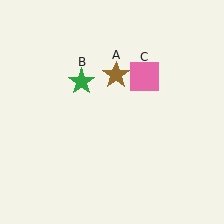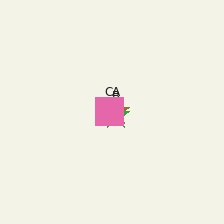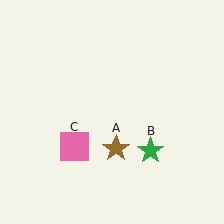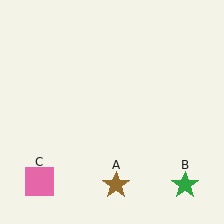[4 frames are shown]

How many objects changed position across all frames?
3 objects changed position: brown star (object A), green star (object B), pink square (object C).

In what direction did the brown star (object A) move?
The brown star (object A) moved down.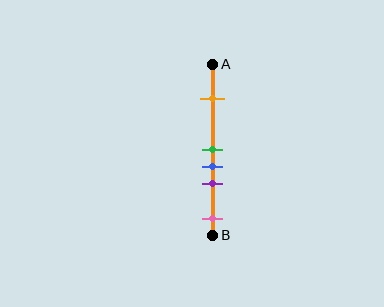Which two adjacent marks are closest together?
The green and blue marks are the closest adjacent pair.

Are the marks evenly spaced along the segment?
No, the marks are not evenly spaced.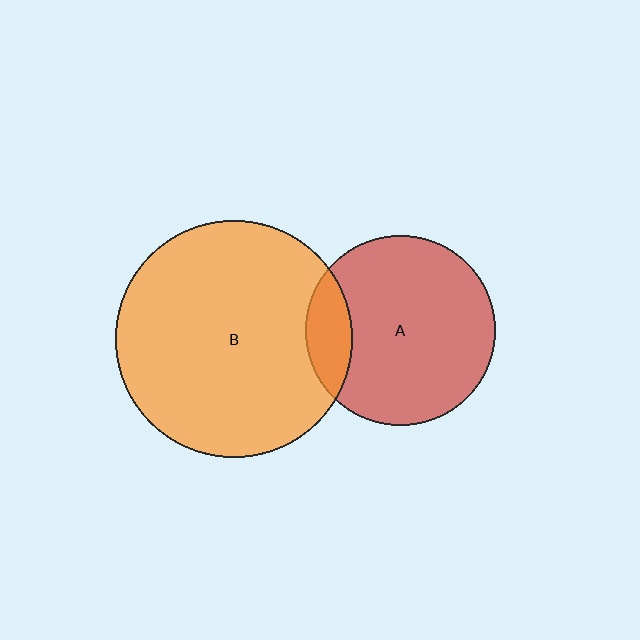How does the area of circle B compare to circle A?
Approximately 1.6 times.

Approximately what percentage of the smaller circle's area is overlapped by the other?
Approximately 15%.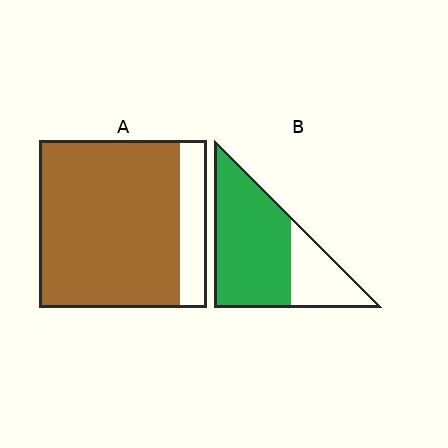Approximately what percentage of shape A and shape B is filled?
A is approximately 85% and B is approximately 70%.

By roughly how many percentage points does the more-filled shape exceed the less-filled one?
By roughly 15 percentage points (A over B).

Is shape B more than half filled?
Yes.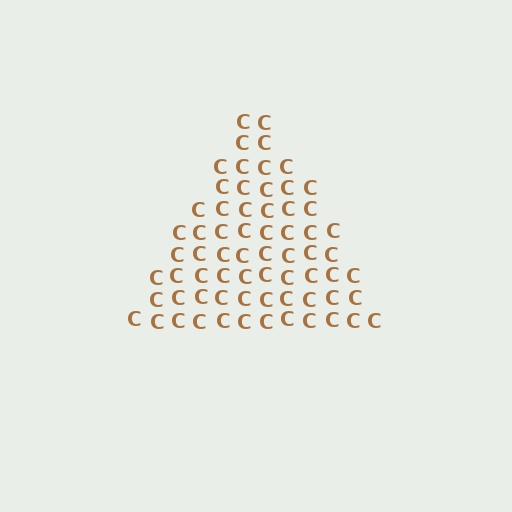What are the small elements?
The small elements are letter C's.